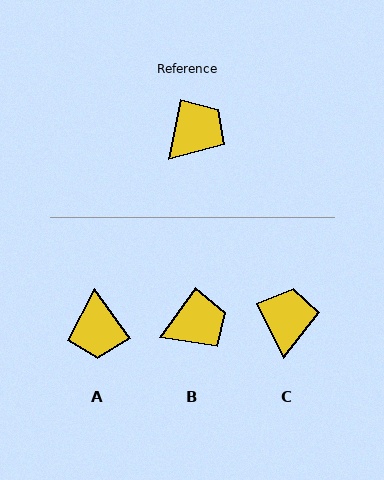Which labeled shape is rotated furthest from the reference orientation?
A, about 132 degrees away.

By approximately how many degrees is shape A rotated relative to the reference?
Approximately 132 degrees clockwise.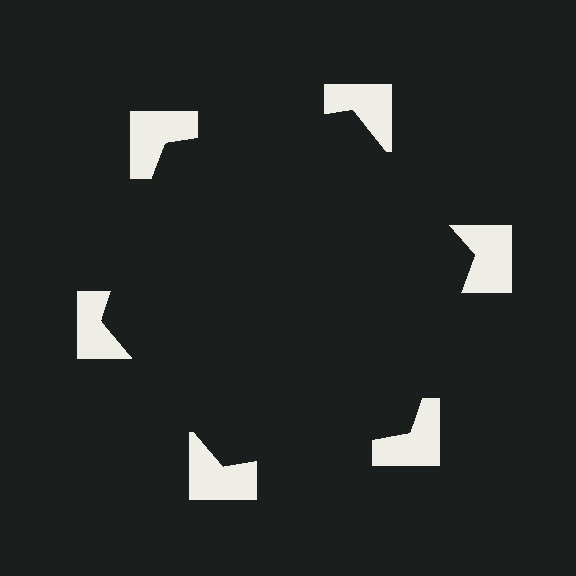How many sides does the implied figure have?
6 sides.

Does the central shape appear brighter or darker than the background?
It typically appears slightly darker than the background, even though no actual brightness change is drawn.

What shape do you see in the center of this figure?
An illusory hexagon — its edges are inferred from the aligned wedge cuts in the notched squares, not physically drawn.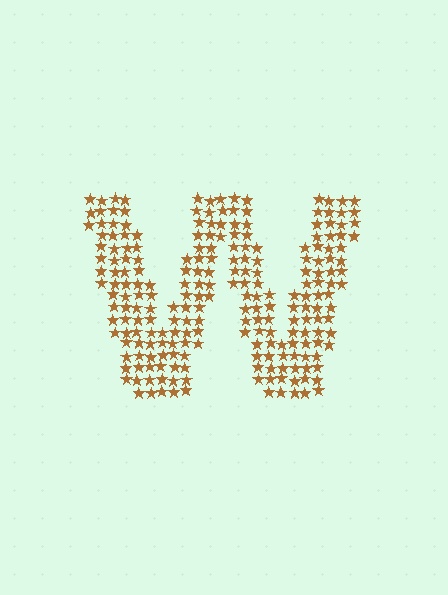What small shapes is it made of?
It is made of small stars.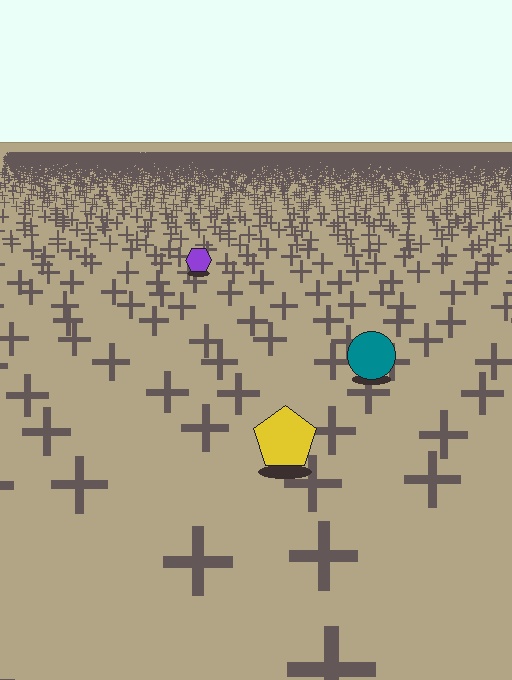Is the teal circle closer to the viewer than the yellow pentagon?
No. The yellow pentagon is closer — you can tell from the texture gradient: the ground texture is coarser near it.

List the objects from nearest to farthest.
From nearest to farthest: the yellow pentagon, the teal circle, the purple hexagon.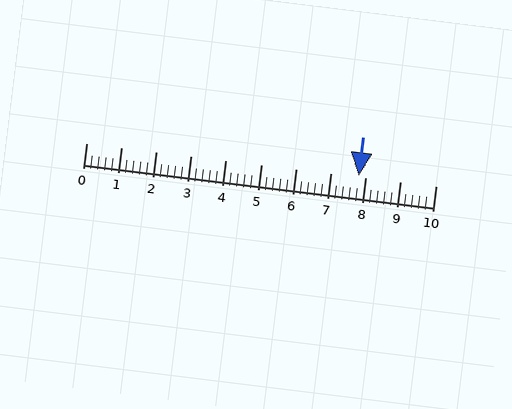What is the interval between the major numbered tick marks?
The major tick marks are spaced 1 units apart.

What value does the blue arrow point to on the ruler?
The blue arrow points to approximately 7.8.